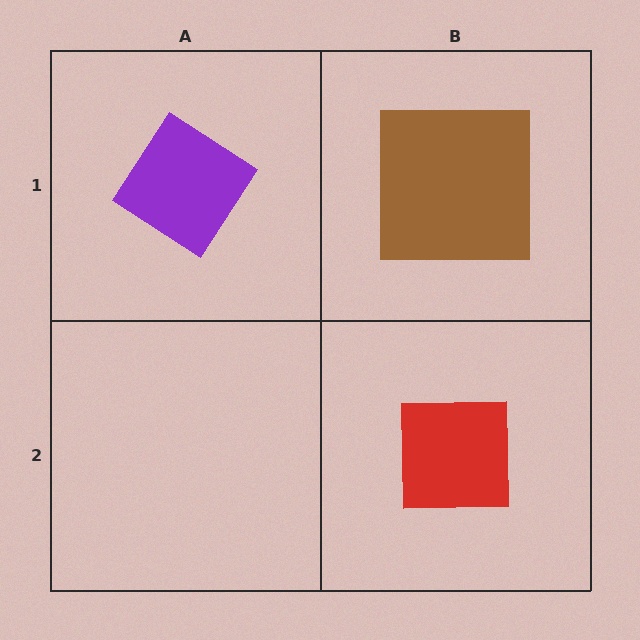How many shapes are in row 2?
1 shape.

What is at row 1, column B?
A brown square.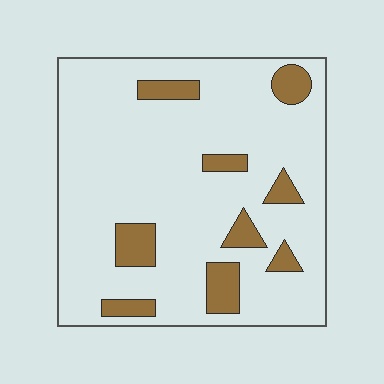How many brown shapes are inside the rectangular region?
9.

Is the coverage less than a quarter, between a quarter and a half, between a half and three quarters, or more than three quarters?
Less than a quarter.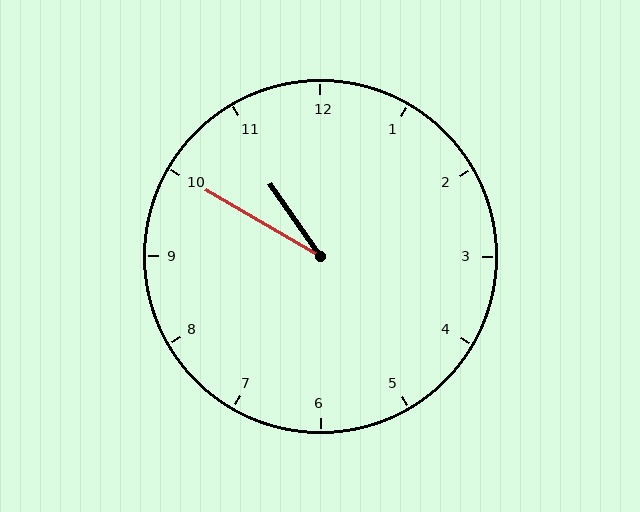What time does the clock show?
10:50.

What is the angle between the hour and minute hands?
Approximately 25 degrees.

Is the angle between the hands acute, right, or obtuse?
It is acute.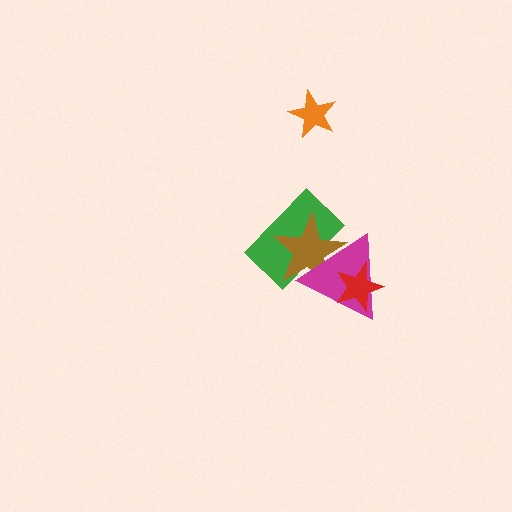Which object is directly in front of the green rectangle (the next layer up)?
The brown star is directly in front of the green rectangle.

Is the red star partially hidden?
No, no other shape covers it.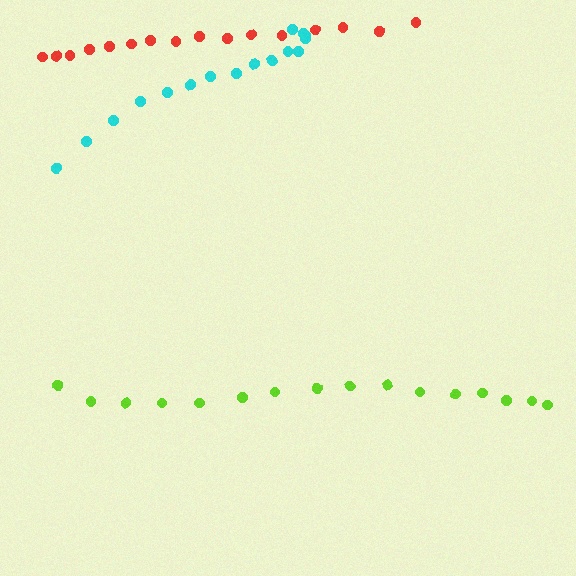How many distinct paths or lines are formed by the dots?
There are 3 distinct paths.